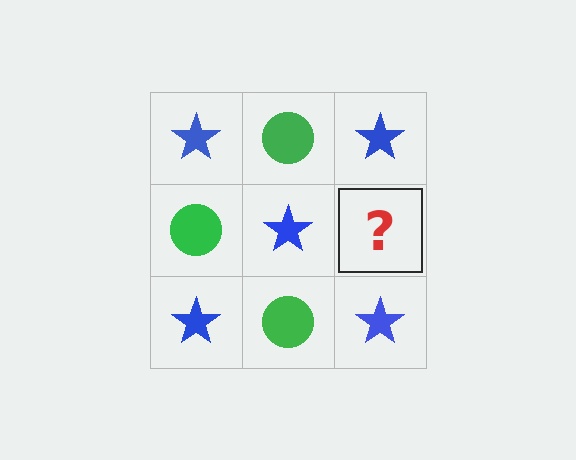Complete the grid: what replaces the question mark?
The question mark should be replaced with a green circle.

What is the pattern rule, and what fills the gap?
The rule is that it alternates blue star and green circle in a checkerboard pattern. The gap should be filled with a green circle.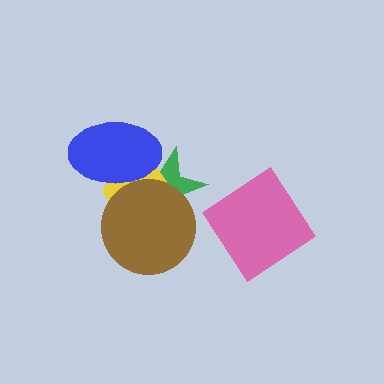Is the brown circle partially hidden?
Yes, it is partially covered by another shape.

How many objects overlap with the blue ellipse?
3 objects overlap with the blue ellipse.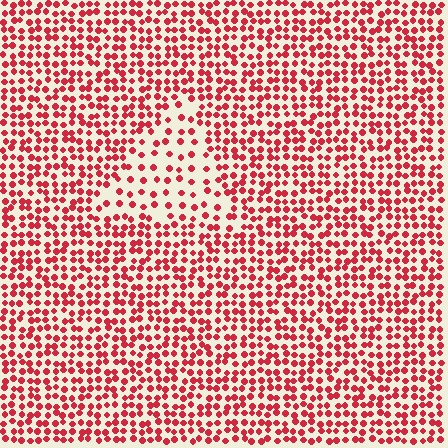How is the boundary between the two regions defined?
The boundary is defined by a change in element density (approximately 2.1x ratio). All elements are the same color, size, and shape.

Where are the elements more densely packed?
The elements are more densely packed outside the triangle boundary.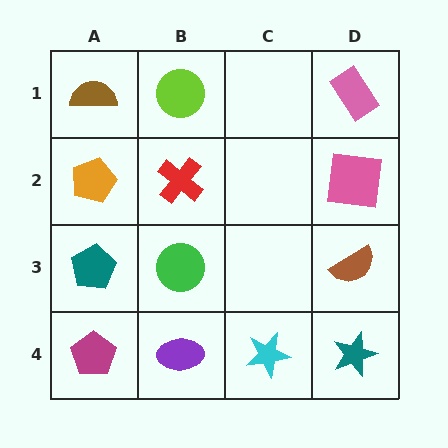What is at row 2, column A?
An orange pentagon.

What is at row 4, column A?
A magenta pentagon.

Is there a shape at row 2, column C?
No, that cell is empty.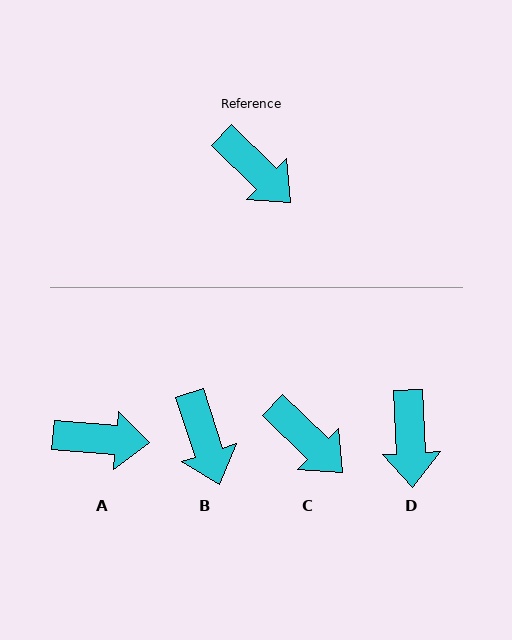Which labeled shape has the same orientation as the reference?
C.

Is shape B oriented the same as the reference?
No, it is off by about 28 degrees.